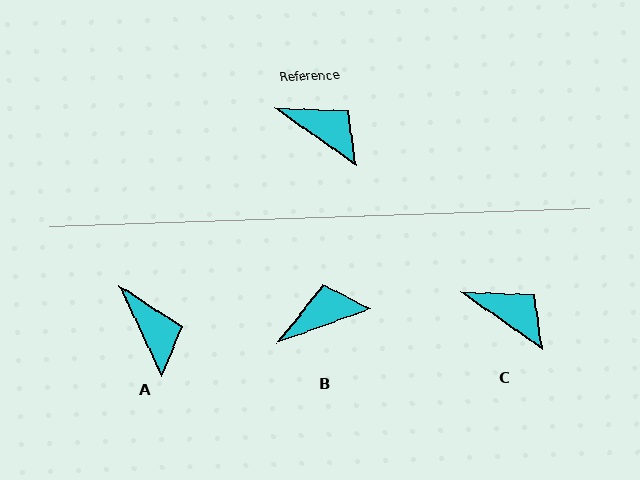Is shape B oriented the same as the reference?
No, it is off by about 55 degrees.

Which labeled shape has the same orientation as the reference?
C.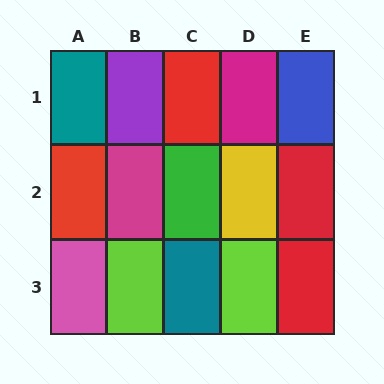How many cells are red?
4 cells are red.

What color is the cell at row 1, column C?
Red.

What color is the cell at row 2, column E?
Red.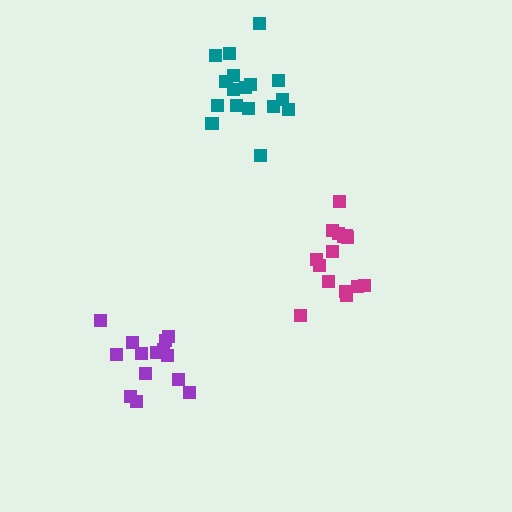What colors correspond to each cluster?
The clusters are colored: magenta, teal, purple.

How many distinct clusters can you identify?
There are 3 distinct clusters.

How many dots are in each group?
Group 1: 15 dots, Group 2: 18 dots, Group 3: 15 dots (48 total).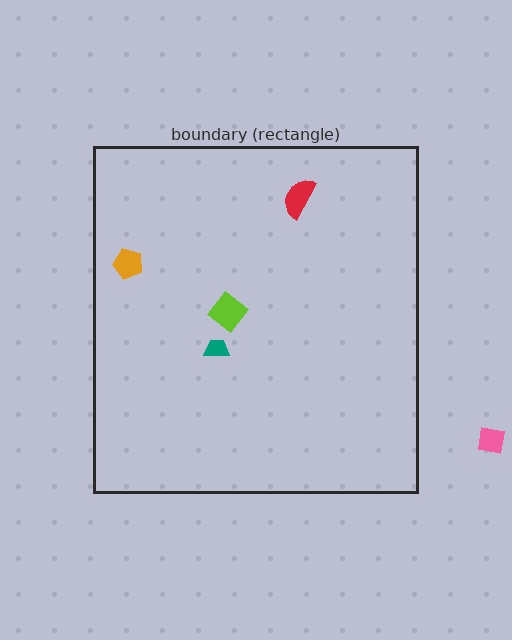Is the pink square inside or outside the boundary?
Outside.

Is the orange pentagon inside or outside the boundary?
Inside.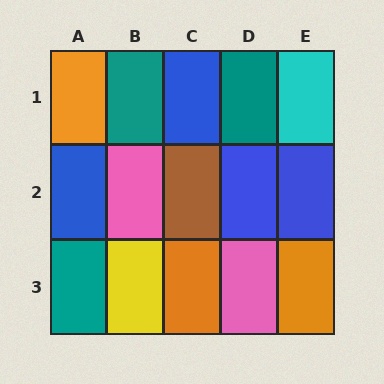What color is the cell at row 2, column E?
Blue.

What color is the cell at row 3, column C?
Orange.